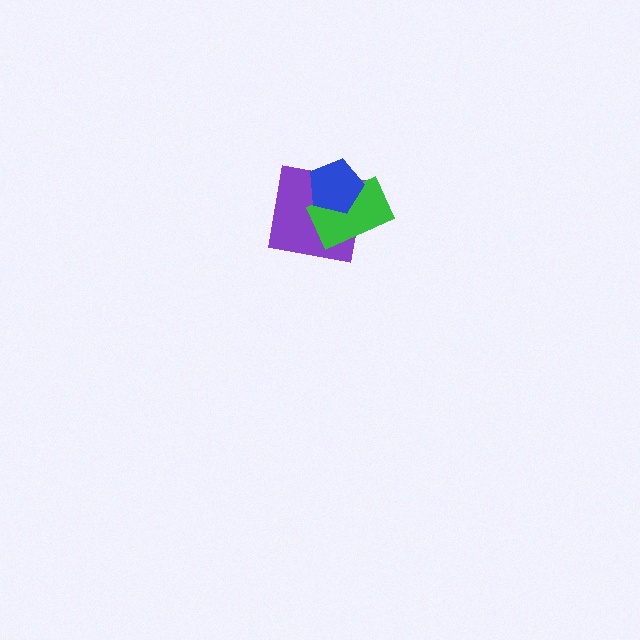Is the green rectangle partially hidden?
Yes, it is partially covered by another shape.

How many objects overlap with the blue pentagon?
2 objects overlap with the blue pentagon.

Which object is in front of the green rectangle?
The blue pentagon is in front of the green rectangle.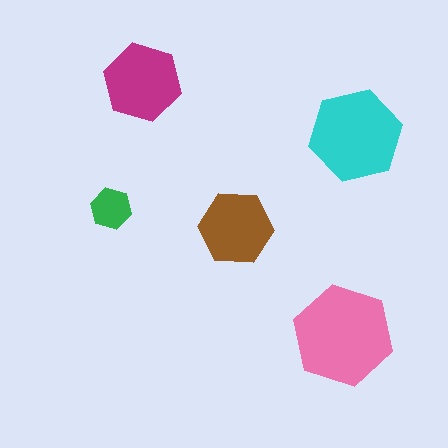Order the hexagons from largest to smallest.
the pink one, the cyan one, the magenta one, the brown one, the green one.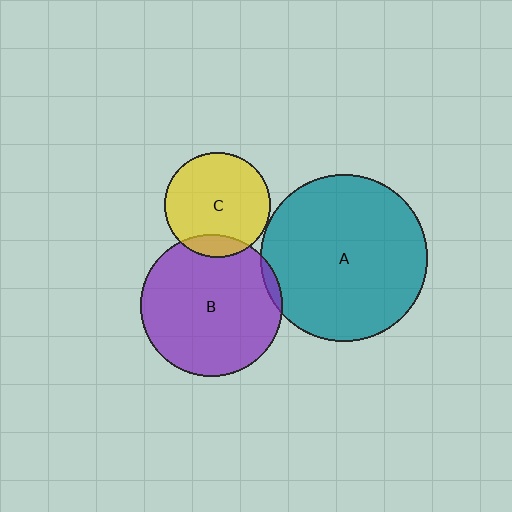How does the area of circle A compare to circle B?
Approximately 1.4 times.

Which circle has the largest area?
Circle A (teal).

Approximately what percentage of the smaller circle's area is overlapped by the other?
Approximately 5%.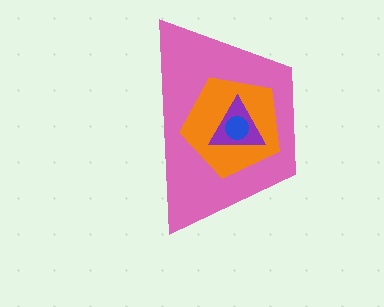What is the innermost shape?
The blue circle.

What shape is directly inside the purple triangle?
The blue circle.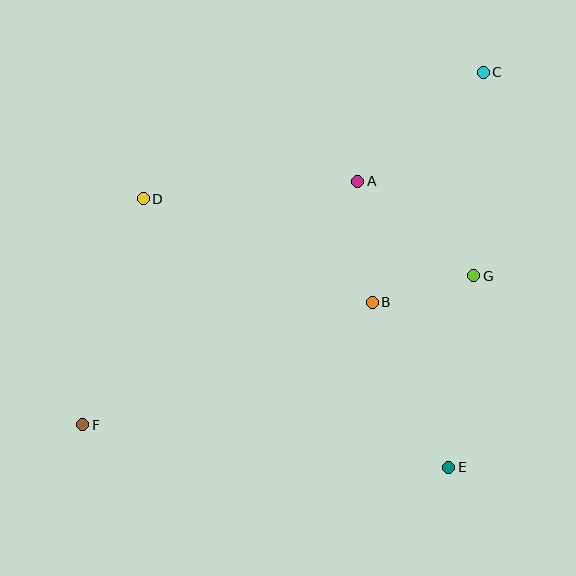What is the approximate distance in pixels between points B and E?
The distance between B and E is approximately 182 pixels.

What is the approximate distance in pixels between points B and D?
The distance between B and D is approximately 252 pixels.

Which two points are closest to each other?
Points B and G are closest to each other.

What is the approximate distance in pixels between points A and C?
The distance between A and C is approximately 166 pixels.